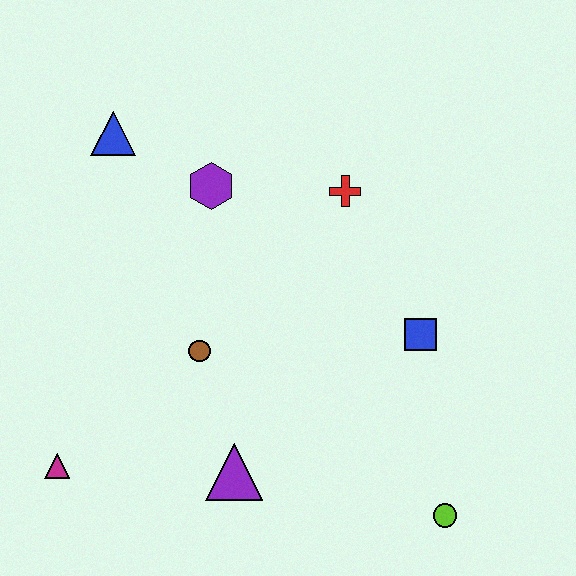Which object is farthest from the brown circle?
The lime circle is farthest from the brown circle.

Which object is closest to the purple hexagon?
The blue triangle is closest to the purple hexagon.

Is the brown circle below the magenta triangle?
No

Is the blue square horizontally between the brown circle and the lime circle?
Yes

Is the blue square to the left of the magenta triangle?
No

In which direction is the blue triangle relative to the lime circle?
The blue triangle is above the lime circle.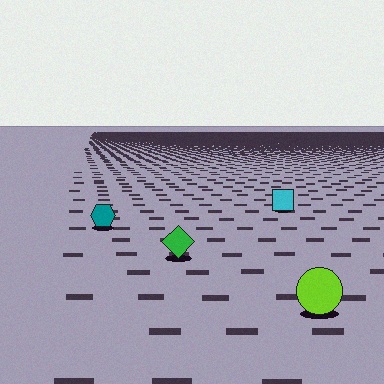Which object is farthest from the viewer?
The cyan square is farthest from the viewer. It appears smaller and the ground texture around it is denser.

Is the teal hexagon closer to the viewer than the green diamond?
No. The green diamond is closer — you can tell from the texture gradient: the ground texture is coarser near it.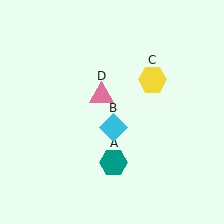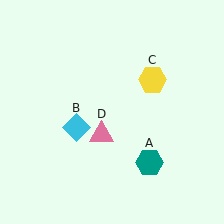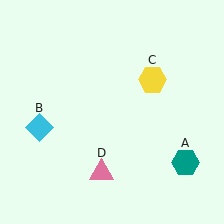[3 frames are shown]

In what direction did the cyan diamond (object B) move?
The cyan diamond (object B) moved left.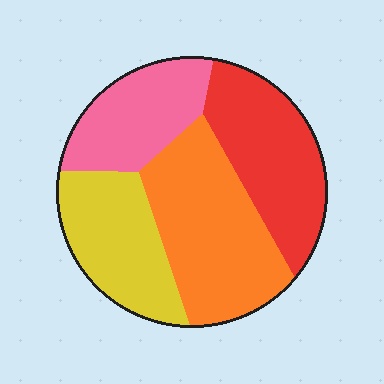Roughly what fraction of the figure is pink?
Pink takes up about one fifth (1/5) of the figure.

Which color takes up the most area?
Orange, at roughly 30%.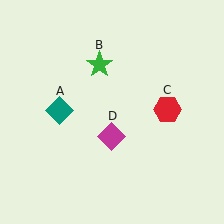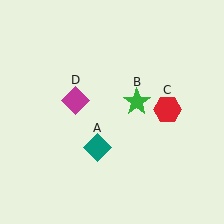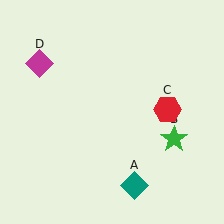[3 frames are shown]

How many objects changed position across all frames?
3 objects changed position: teal diamond (object A), green star (object B), magenta diamond (object D).